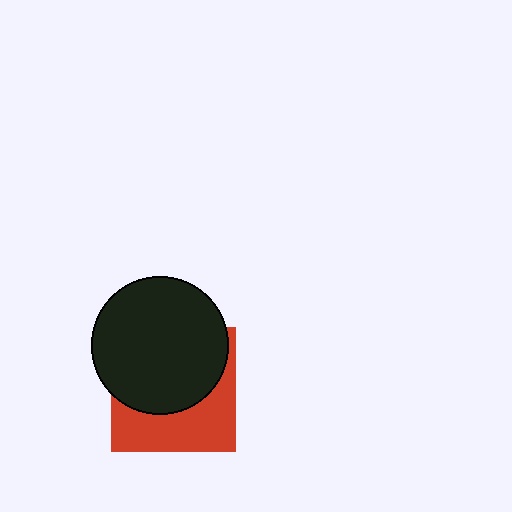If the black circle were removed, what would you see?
You would see the complete red square.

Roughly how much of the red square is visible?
A small part of it is visible (roughly 42%).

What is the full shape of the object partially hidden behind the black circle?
The partially hidden object is a red square.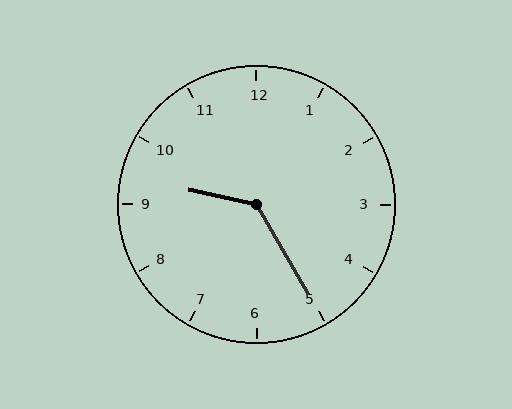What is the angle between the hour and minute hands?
Approximately 132 degrees.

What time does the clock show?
9:25.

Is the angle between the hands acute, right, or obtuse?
It is obtuse.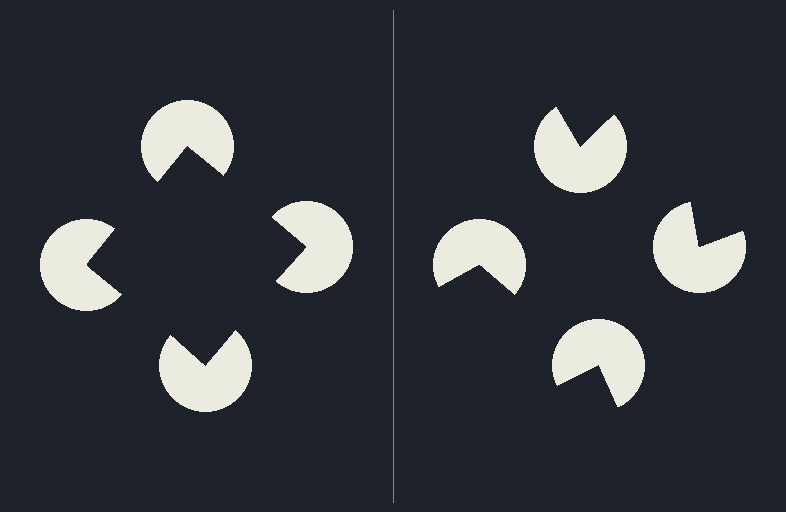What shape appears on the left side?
An illusory square.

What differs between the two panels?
The pac-man discs are positioned identically on both sides; only the wedge orientations differ. On the left they align to a square; on the right they are misaligned.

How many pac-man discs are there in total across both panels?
8 — 4 on each side.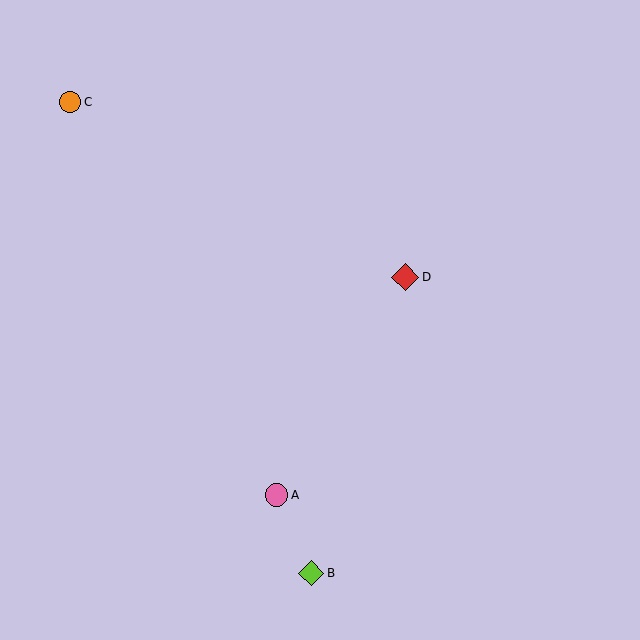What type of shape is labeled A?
Shape A is a pink circle.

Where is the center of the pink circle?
The center of the pink circle is at (277, 495).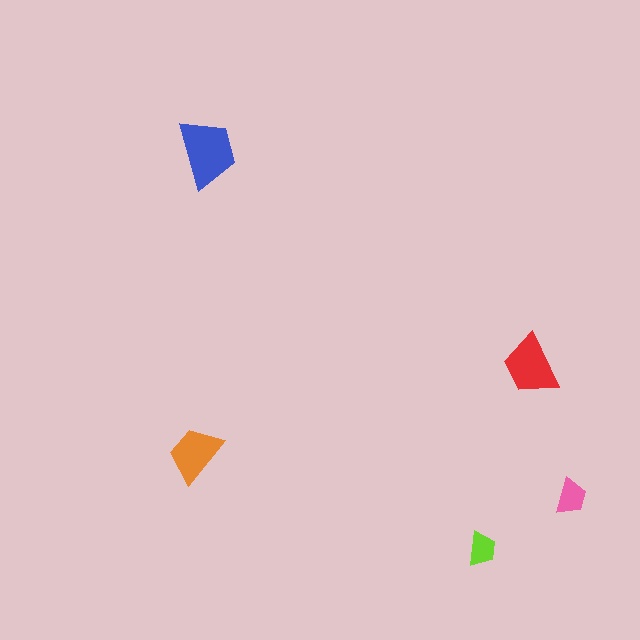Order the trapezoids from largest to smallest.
the blue one, the red one, the orange one, the pink one, the lime one.